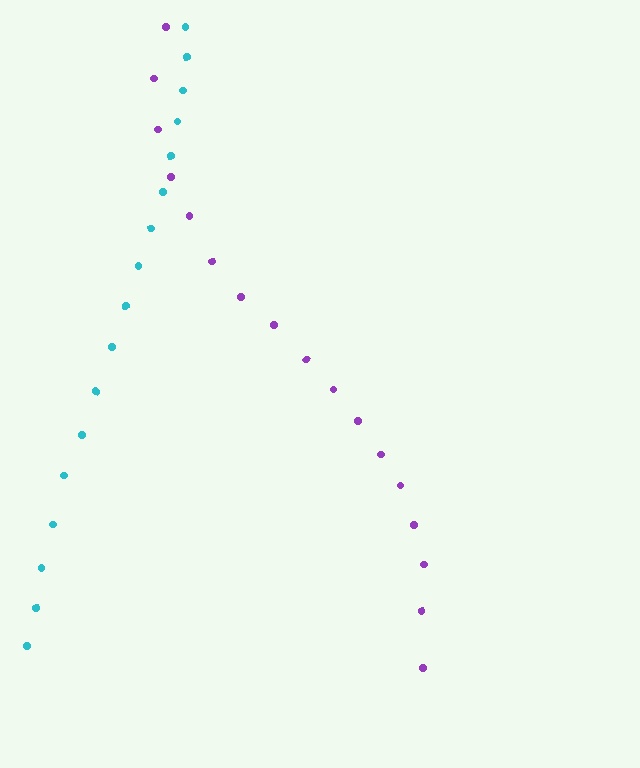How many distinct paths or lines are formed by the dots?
There are 2 distinct paths.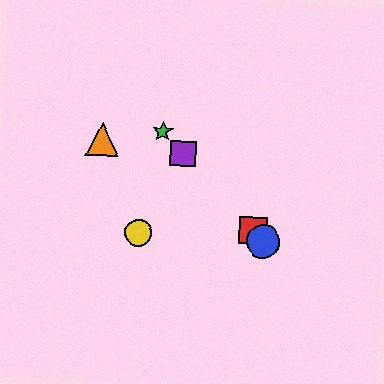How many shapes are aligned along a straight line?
4 shapes (the red square, the blue circle, the green star, the purple square) are aligned along a straight line.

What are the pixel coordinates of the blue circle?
The blue circle is at (263, 241).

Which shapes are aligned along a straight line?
The red square, the blue circle, the green star, the purple square are aligned along a straight line.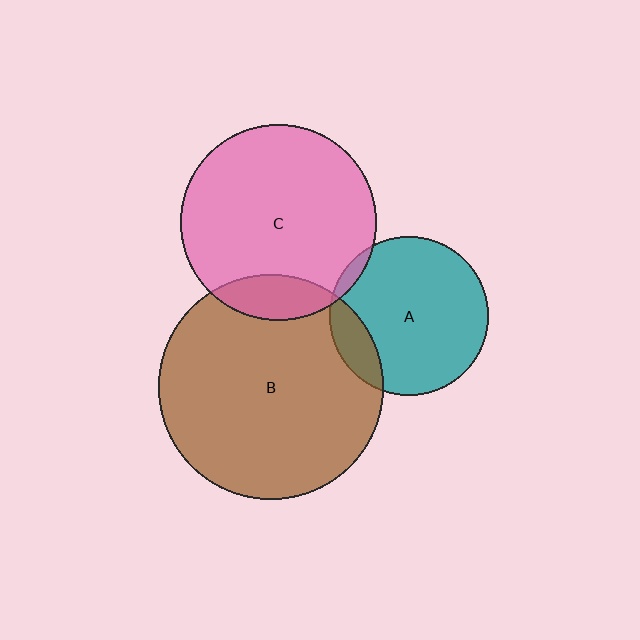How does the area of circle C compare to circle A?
Approximately 1.5 times.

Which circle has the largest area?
Circle B (brown).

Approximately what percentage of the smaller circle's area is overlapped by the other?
Approximately 5%.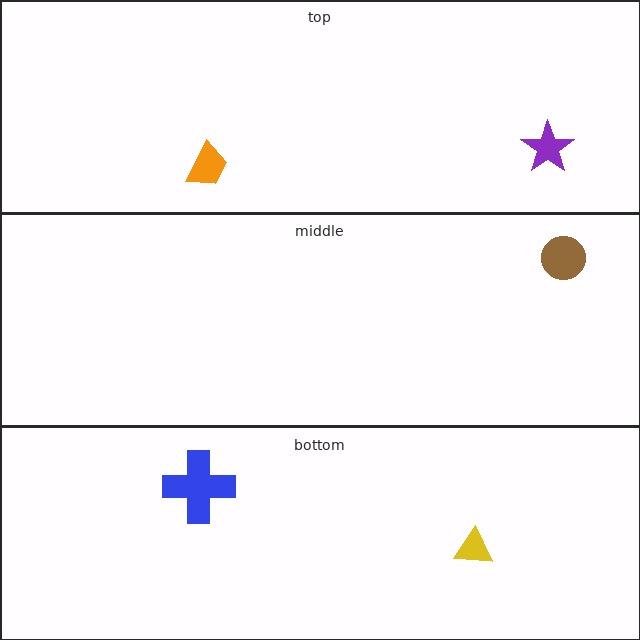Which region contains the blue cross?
The bottom region.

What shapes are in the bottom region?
The blue cross, the yellow triangle.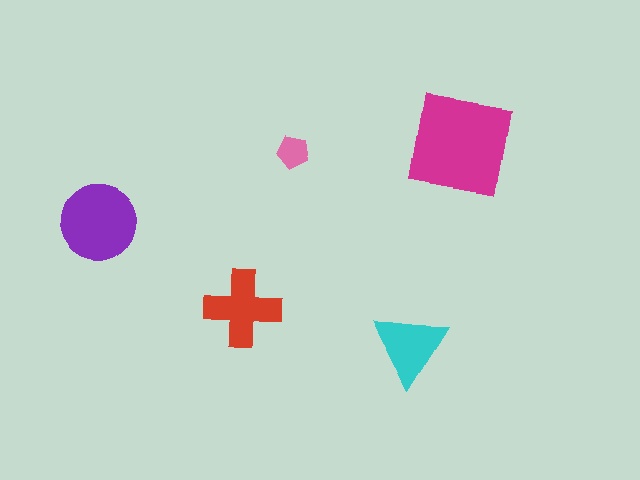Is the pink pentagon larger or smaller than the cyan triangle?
Smaller.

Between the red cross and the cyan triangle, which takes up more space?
The red cross.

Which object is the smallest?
The pink pentagon.